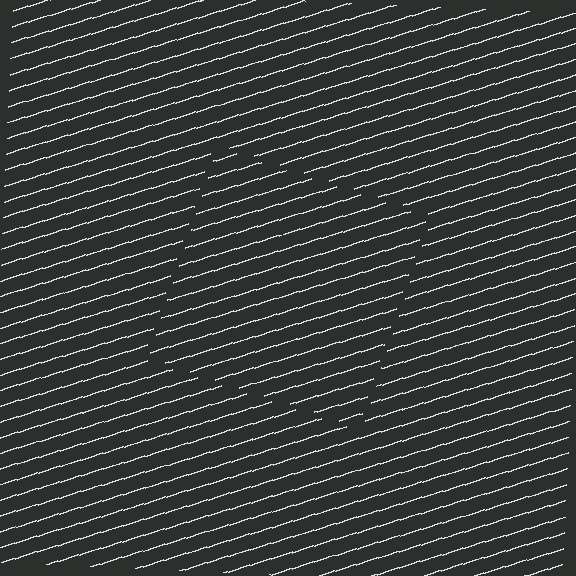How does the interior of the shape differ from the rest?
The interior of the shape contains the same grating, shifted by half a period — the contour is defined by the phase discontinuity where line-ends from the inner and outer gratings abut.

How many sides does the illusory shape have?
4 sides — the line-ends trace a square.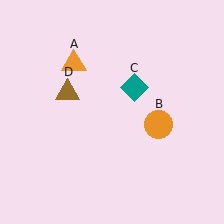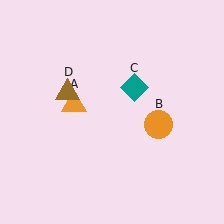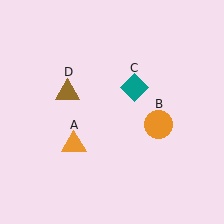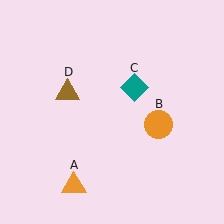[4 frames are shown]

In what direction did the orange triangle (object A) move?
The orange triangle (object A) moved down.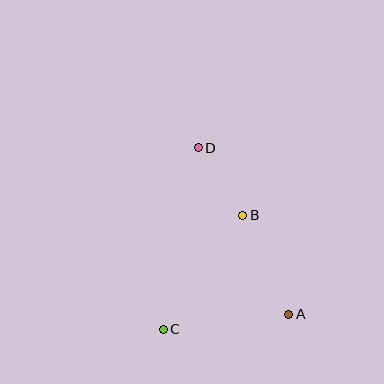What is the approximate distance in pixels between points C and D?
The distance between C and D is approximately 185 pixels.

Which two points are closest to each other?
Points B and D are closest to each other.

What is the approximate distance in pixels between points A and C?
The distance between A and C is approximately 126 pixels.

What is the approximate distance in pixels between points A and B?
The distance between A and B is approximately 109 pixels.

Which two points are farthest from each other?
Points A and D are farthest from each other.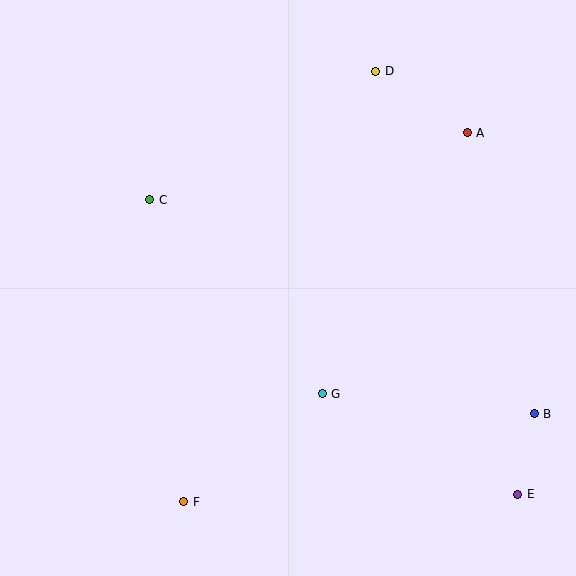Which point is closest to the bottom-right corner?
Point E is closest to the bottom-right corner.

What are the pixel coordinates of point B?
Point B is at (534, 414).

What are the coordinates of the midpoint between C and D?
The midpoint between C and D is at (263, 136).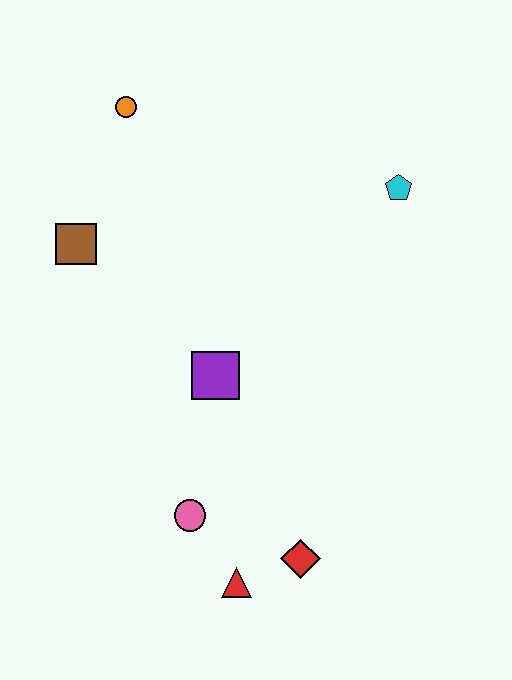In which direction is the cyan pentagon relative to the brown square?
The cyan pentagon is to the right of the brown square.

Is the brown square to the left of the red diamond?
Yes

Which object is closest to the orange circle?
The brown square is closest to the orange circle.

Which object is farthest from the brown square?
The red diamond is farthest from the brown square.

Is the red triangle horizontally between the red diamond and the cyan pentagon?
No